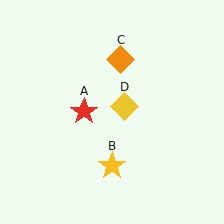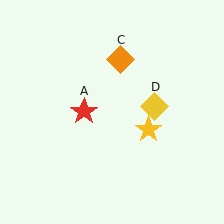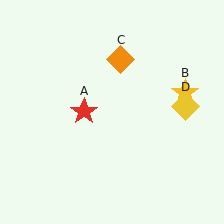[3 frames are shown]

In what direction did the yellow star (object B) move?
The yellow star (object B) moved up and to the right.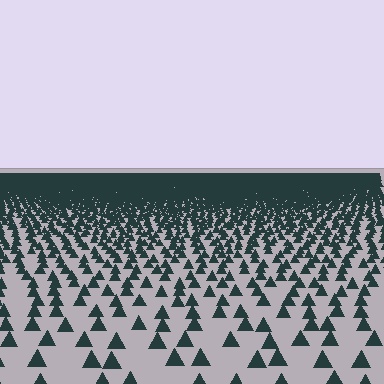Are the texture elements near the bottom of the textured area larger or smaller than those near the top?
Larger. Near the bottom, elements are closer to the viewer and appear at a bigger on-screen size.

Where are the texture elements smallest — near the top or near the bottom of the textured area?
Near the top.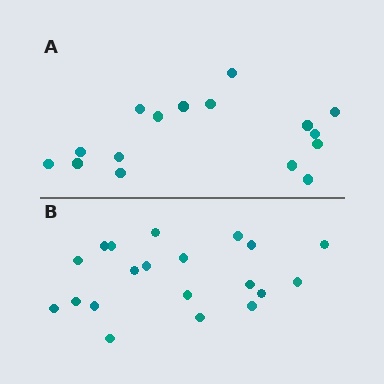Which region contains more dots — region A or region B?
Region B (the bottom region) has more dots.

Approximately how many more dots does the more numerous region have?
Region B has about 4 more dots than region A.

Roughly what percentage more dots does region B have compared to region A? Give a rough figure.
About 25% more.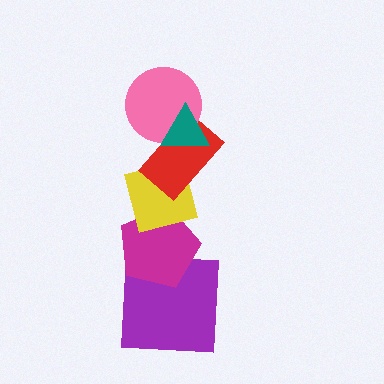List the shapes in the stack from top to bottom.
From top to bottom: the teal triangle, the pink circle, the red rectangle, the yellow square, the magenta pentagon, the purple square.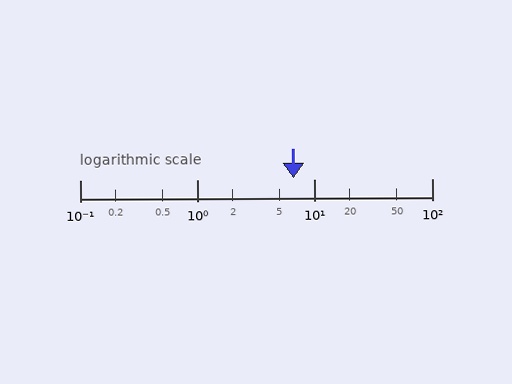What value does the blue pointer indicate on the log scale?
The pointer indicates approximately 6.6.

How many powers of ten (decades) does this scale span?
The scale spans 3 decades, from 0.1 to 100.